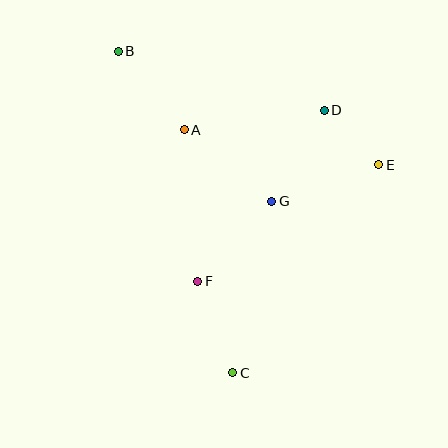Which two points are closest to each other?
Points D and E are closest to each other.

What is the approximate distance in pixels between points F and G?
The distance between F and G is approximately 109 pixels.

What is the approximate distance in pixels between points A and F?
The distance between A and F is approximately 152 pixels.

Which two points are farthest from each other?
Points B and C are farthest from each other.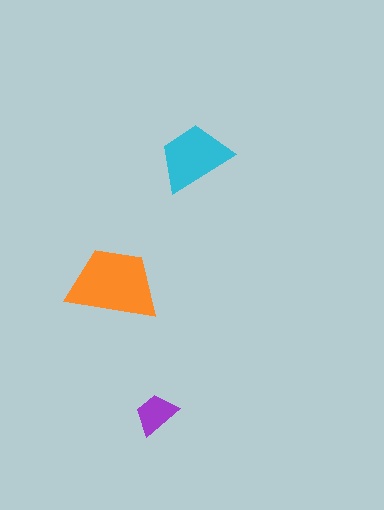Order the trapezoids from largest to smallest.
the orange one, the cyan one, the purple one.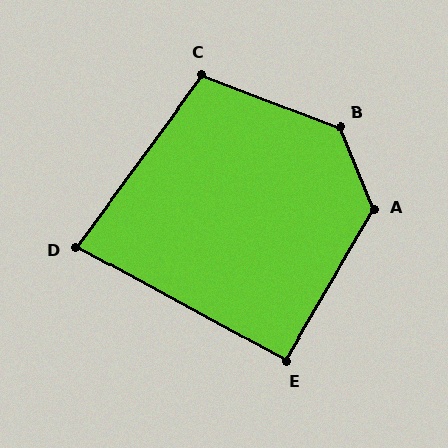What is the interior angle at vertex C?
Approximately 105 degrees (obtuse).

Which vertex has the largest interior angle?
B, at approximately 133 degrees.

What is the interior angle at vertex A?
Approximately 127 degrees (obtuse).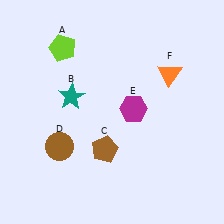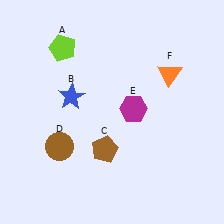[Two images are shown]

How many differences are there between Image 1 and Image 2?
There is 1 difference between the two images.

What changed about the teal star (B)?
In Image 1, B is teal. In Image 2, it changed to blue.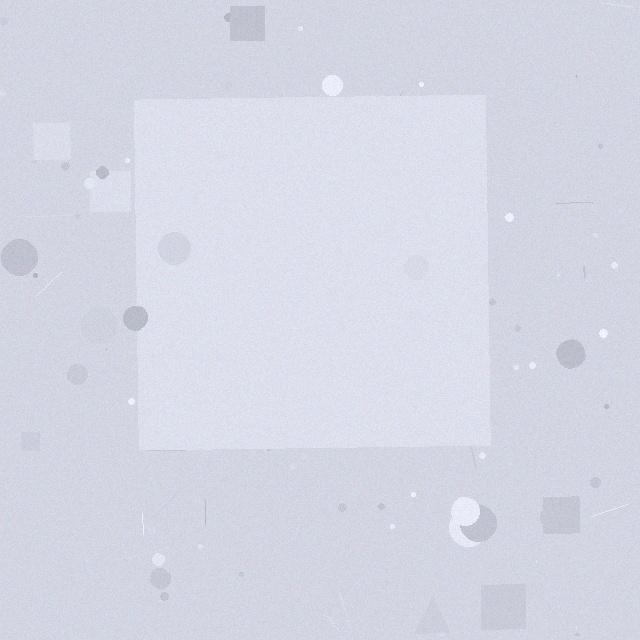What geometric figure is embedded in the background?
A square is embedded in the background.